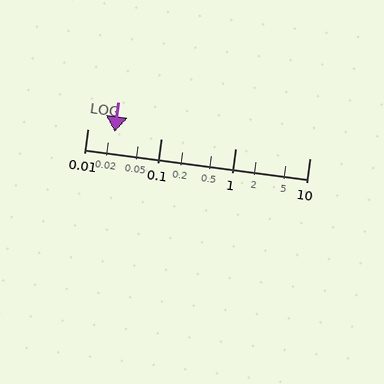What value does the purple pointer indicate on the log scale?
The pointer indicates approximately 0.023.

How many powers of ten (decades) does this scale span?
The scale spans 3 decades, from 0.01 to 10.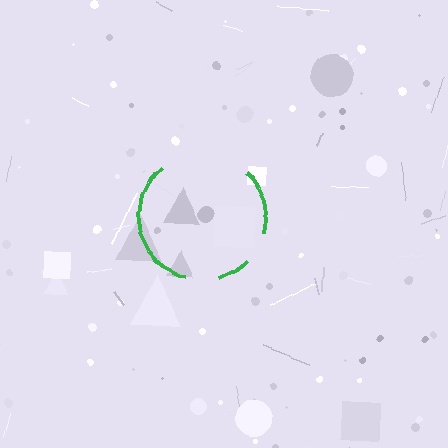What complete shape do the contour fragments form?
The contour fragments form a circle.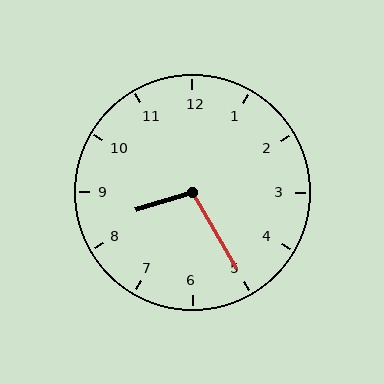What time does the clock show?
8:25.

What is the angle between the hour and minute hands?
Approximately 102 degrees.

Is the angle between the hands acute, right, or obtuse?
It is obtuse.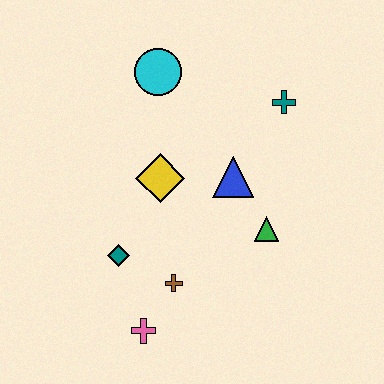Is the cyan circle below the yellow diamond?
No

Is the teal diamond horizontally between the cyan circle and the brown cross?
No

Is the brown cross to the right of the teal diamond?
Yes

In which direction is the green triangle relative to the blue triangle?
The green triangle is below the blue triangle.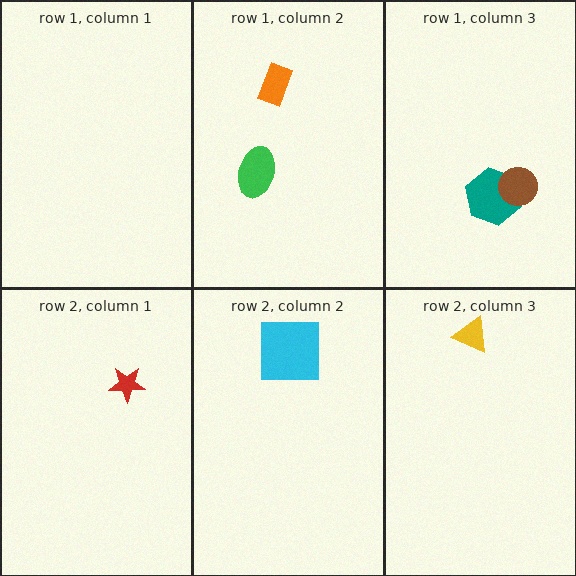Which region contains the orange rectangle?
The row 1, column 2 region.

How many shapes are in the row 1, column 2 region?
2.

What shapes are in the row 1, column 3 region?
The teal hexagon, the brown circle.